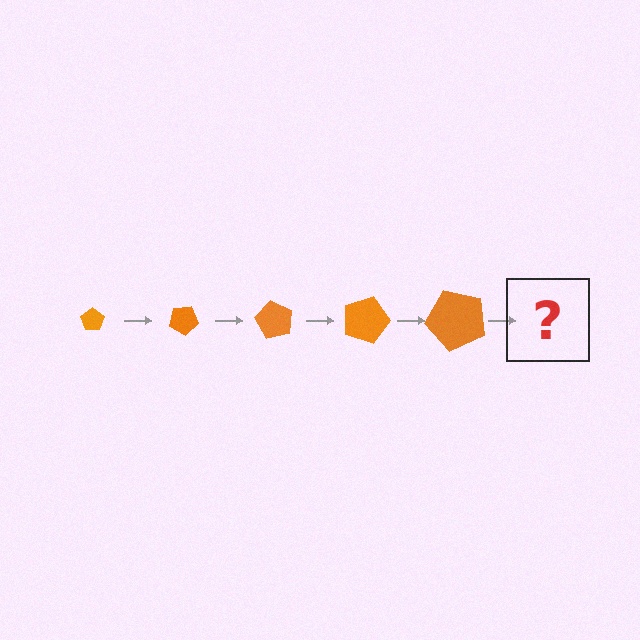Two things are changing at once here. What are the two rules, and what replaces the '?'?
The two rules are that the pentagon grows larger each step and it rotates 30 degrees each step. The '?' should be a pentagon, larger than the previous one and rotated 150 degrees from the start.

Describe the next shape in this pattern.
It should be a pentagon, larger than the previous one and rotated 150 degrees from the start.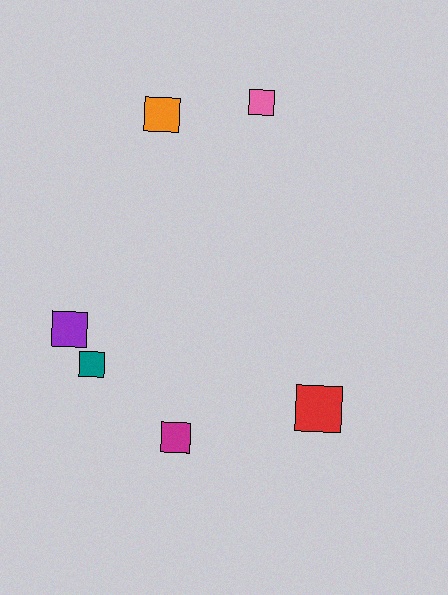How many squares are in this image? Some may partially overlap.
There are 6 squares.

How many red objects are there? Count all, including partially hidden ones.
There is 1 red object.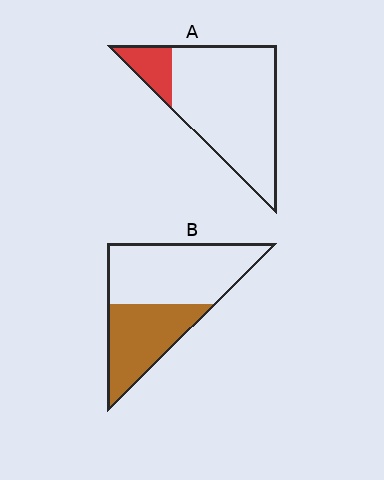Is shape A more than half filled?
No.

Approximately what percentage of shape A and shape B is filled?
A is approximately 15% and B is approximately 40%.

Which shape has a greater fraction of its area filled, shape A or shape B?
Shape B.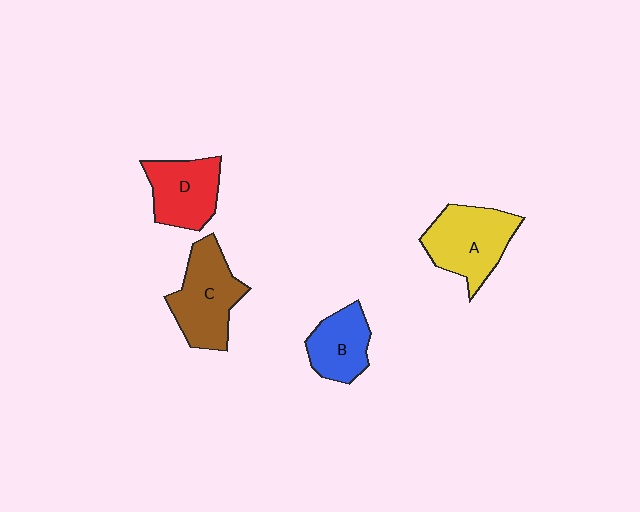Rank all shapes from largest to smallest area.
From largest to smallest: A (yellow), C (brown), D (red), B (blue).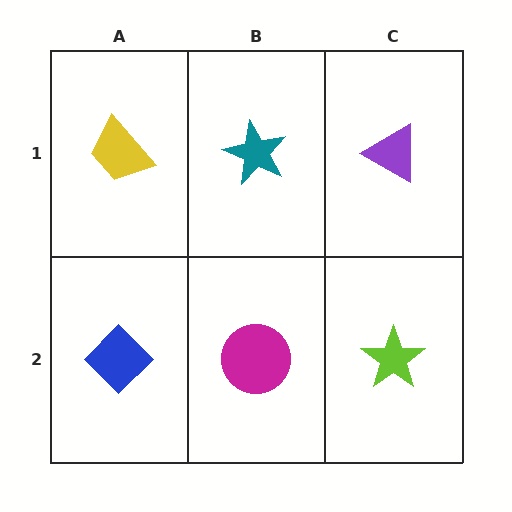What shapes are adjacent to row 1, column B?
A magenta circle (row 2, column B), a yellow trapezoid (row 1, column A), a purple triangle (row 1, column C).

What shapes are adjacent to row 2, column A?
A yellow trapezoid (row 1, column A), a magenta circle (row 2, column B).